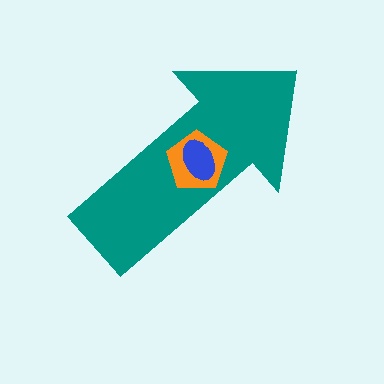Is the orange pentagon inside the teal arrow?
Yes.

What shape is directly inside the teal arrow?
The orange pentagon.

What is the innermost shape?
The blue ellipse.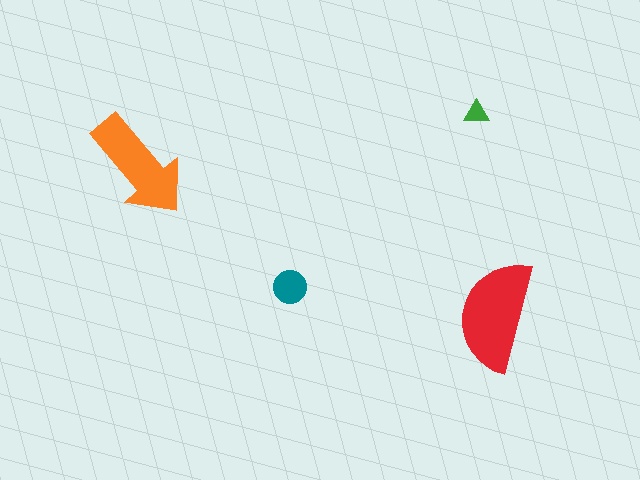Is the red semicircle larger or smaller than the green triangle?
Larger.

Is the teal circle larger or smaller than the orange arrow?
Smaller.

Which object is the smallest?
The green triangle.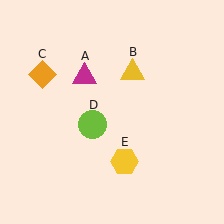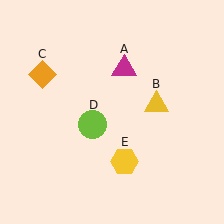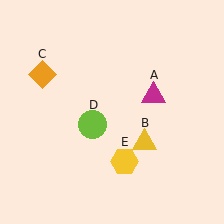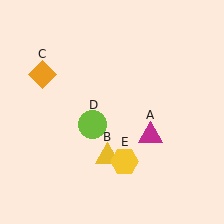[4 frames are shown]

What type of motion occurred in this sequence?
The magenta triangle (object A), yellow triangle (object B) rotated clockwise around the center of the scene.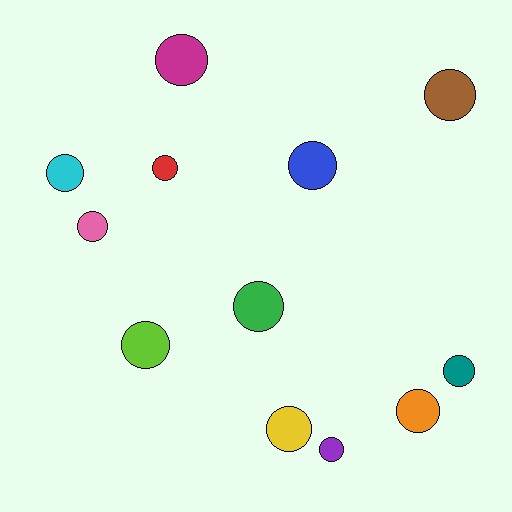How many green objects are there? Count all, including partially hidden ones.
There is 1 green object.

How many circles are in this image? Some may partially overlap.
There are 12 circles.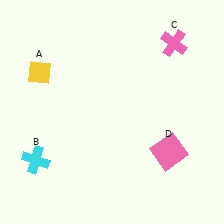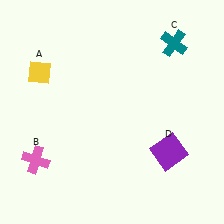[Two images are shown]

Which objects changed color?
B changed from cyan to pink. C changed from pink to teal. D changed from pink to purple.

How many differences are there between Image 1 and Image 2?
There are 3 differences between the two images.